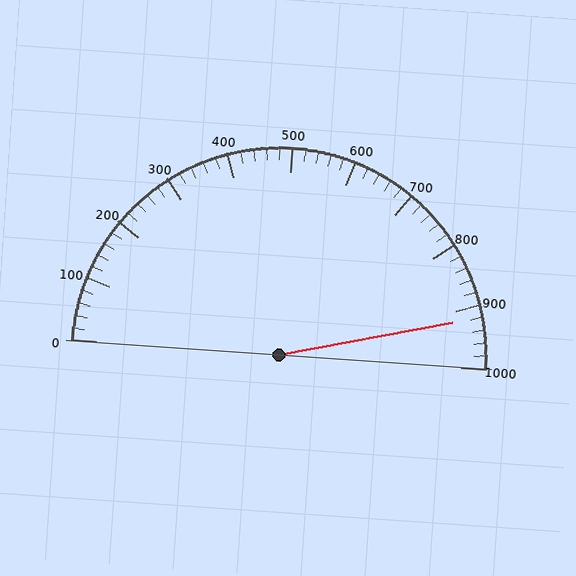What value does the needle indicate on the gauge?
The needle indicates approximately 920.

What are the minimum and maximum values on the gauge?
The gauge ranges from 0 to 1000.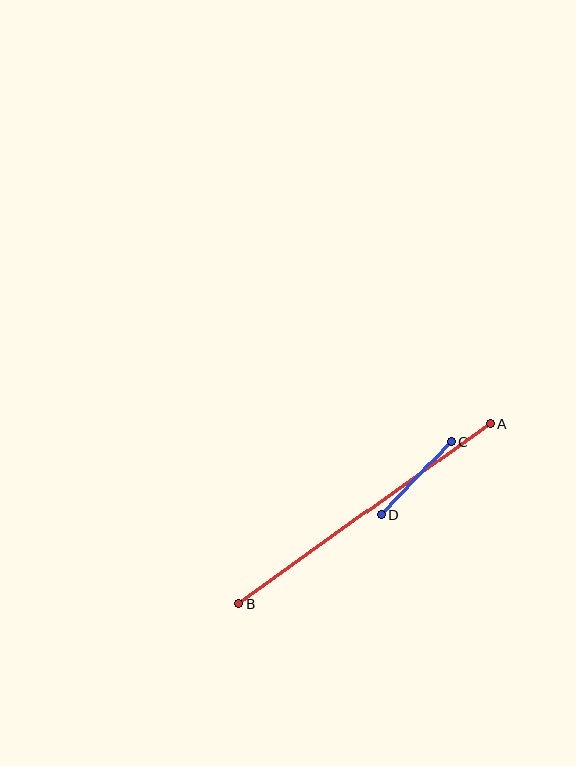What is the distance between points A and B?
The distance is approximately 309 pixels.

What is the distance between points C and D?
The distance is approximately 101 pixels.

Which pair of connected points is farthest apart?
Points A and B are farthest apart.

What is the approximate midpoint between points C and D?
The midpoint is at approximately (416, 478) pixels.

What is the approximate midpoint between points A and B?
The midpoint is at approximately (364, 514) pixels.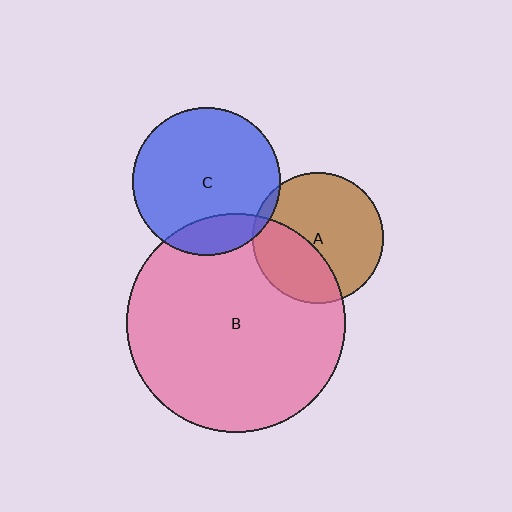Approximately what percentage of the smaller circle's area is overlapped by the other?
Approximately 5%.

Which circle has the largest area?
Circle B (pink).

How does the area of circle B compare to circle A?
Approximately 2.8 times.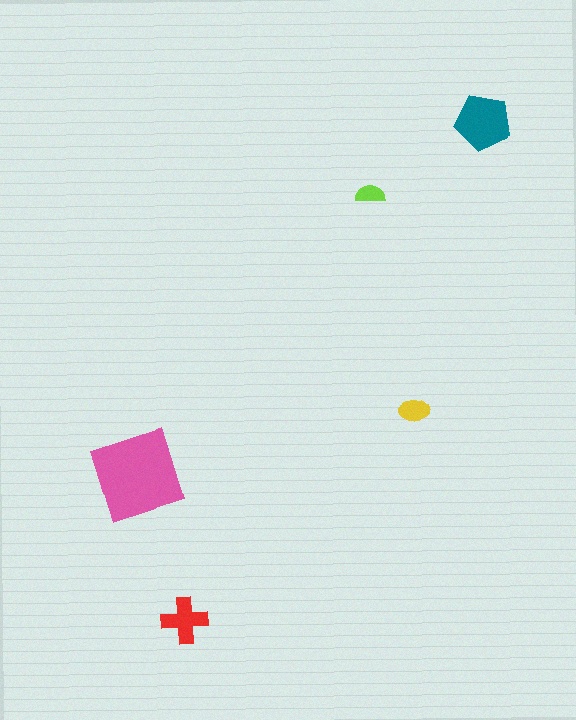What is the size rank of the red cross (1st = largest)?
3rd.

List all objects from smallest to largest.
The lime semicircle, the yellow ellipse, the red cross, the teal pentagon, the pink diamond.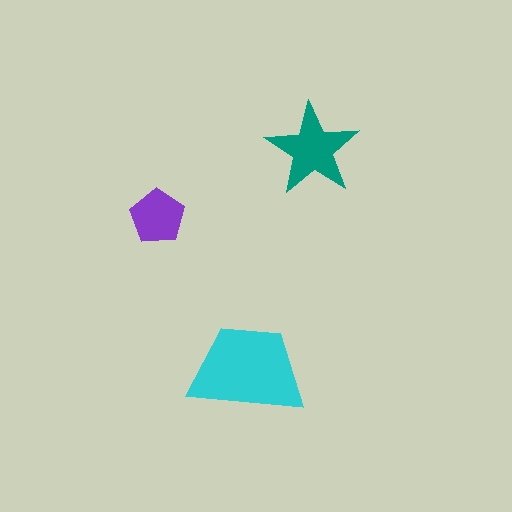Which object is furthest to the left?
The purple pentagon is leftmost.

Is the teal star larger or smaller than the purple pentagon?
Larger.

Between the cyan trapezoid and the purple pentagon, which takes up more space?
The cyan trapezoid.